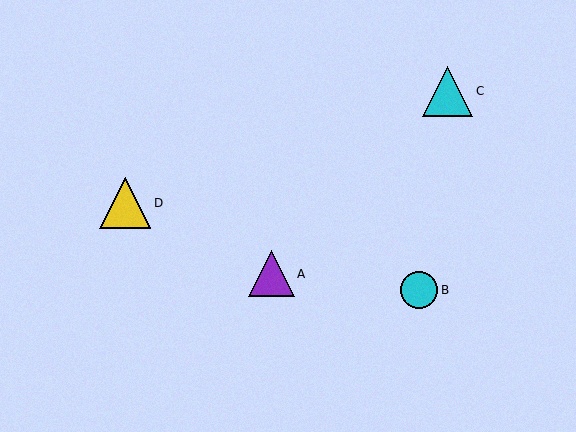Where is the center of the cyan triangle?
The center of the cyan triangle is at (448, 91).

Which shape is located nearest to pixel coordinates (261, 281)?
The purple triangle (labeled A) at (271, 274) is nearest to that location.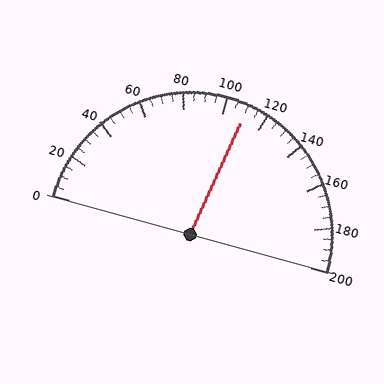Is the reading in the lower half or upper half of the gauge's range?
The reading is in the upper half of the range (0 to 200).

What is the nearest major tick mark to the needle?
The nearest major tick mark is 120.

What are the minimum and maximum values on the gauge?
The gauge ranges from 0 to 200.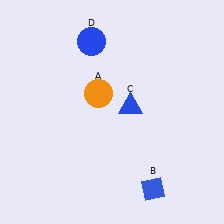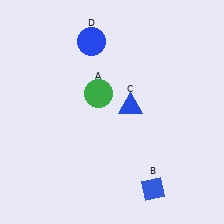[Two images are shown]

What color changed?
The circle (A) changed from orange in Image 1 to green in Image 2.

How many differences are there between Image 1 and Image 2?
There is 1 difference between the two images.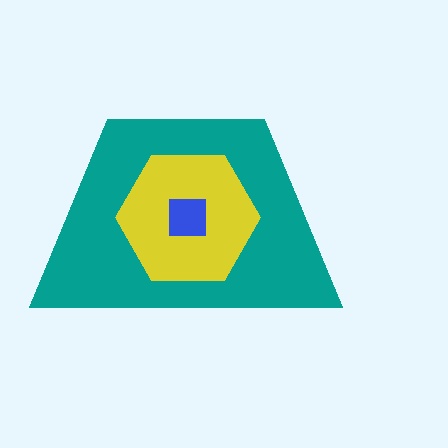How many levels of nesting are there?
3.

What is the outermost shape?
The teal trapezoid.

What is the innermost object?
The blue square.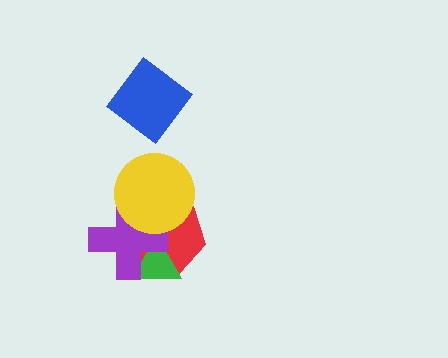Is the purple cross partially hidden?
Yes, it is partially covered by another shape.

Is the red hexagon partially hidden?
Yes, it is partially covered by another shape.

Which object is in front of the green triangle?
The purple cross is in front of the green triangle.